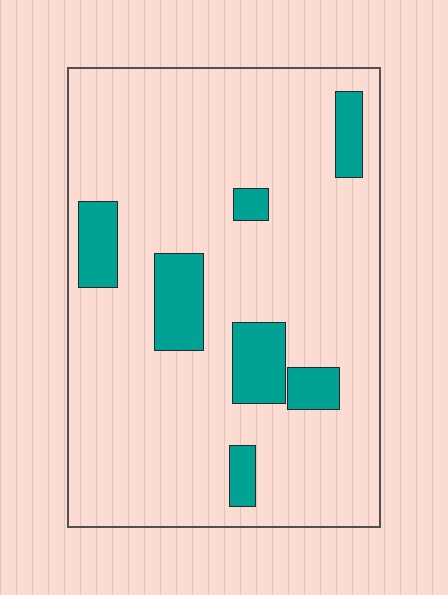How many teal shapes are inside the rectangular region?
7.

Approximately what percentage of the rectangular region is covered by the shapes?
Approximately 15%.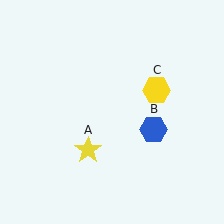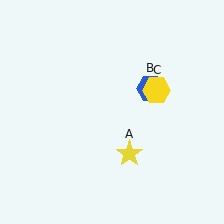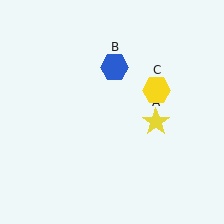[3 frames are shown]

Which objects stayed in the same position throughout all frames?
Yellow hexagon (object C) remained stationary.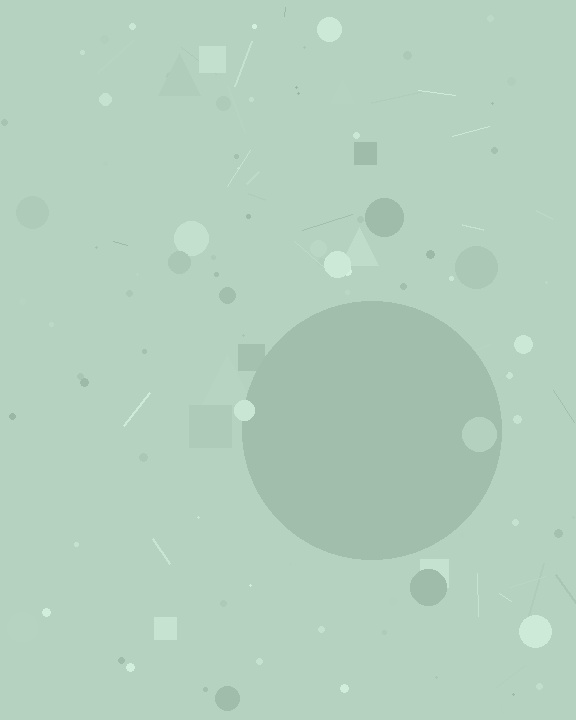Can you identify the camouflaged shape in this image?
The camouflaged shape is a circle.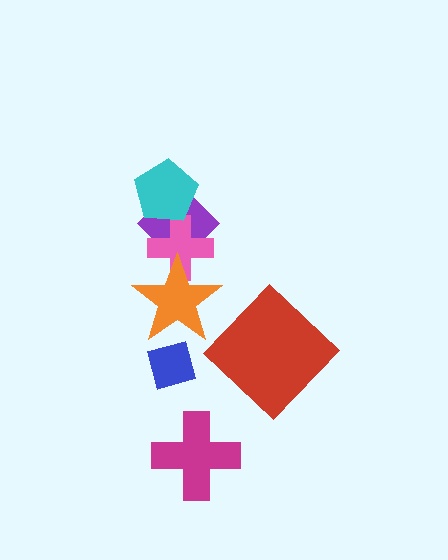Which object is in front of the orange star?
The blue diamond is in front of the orange star.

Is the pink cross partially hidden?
Yes, it is partially covered by another shape.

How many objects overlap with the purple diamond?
3 objects overlap with the purple diamond.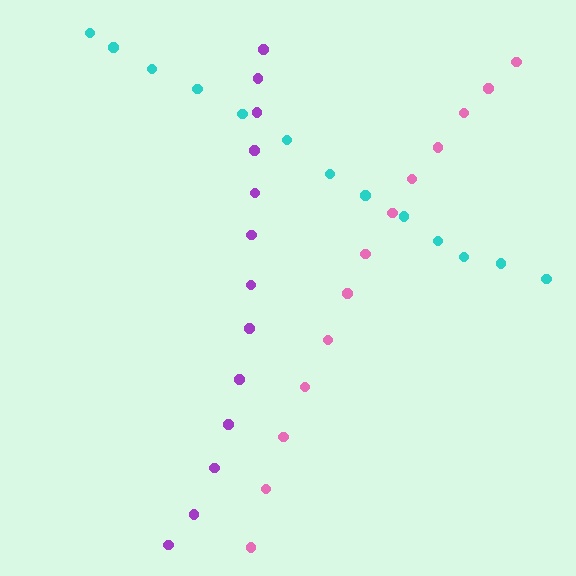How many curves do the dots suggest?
There are 3 distinct paths.